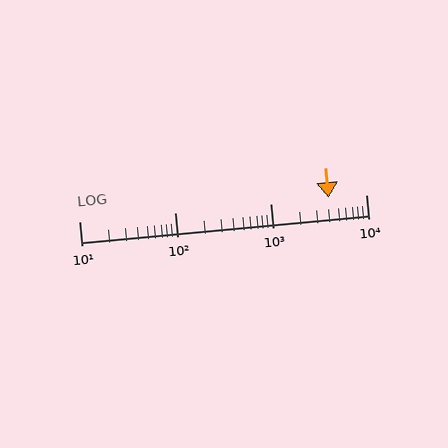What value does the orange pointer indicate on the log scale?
The pointer indicates approximately 4100.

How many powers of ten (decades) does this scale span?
The scale spans 3 decades, from 10 to 10000.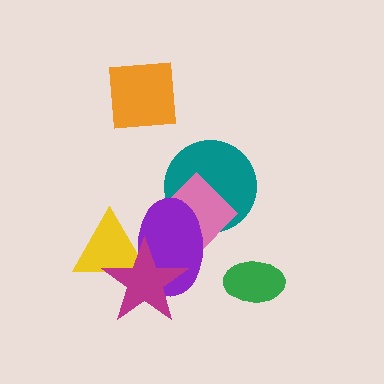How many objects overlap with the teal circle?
2 objects overlap with the teal circle.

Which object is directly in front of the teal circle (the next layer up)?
The pink diamond is directly in front of the teal circle.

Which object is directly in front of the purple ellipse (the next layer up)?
The yellow triangle is directly in front of the purple ellipse.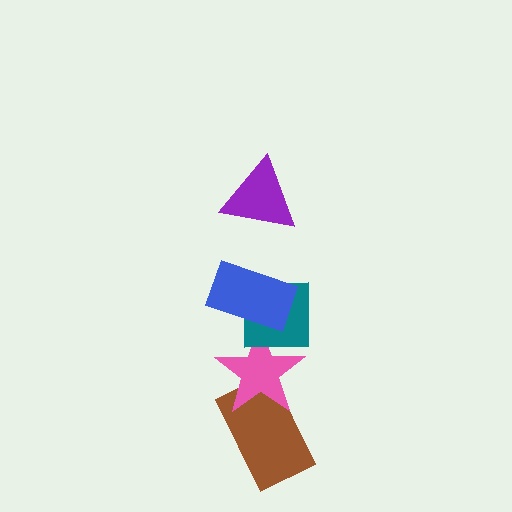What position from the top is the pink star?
The pink star is 4th from the top.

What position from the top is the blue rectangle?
The blue rectangle is 2nd from the top.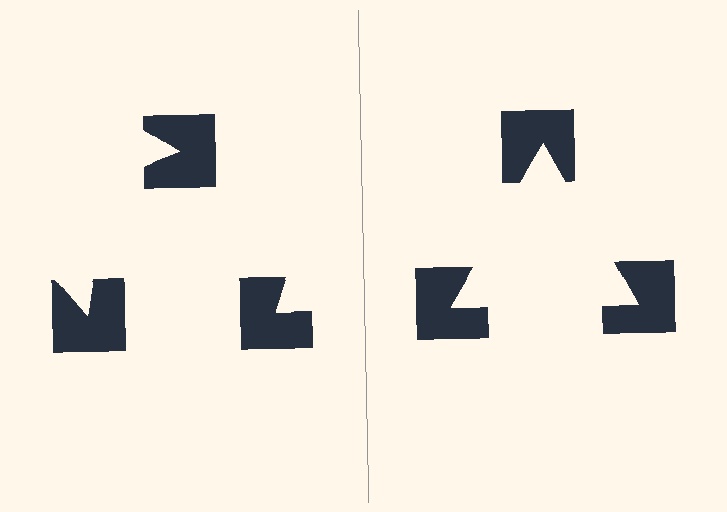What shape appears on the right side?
An illusory triangle.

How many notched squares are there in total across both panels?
6 — 3 on each side.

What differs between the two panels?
The notched squares are positioned identically on both sides; only the wedge orientations differ. On the right they align to a triangle; on the left they are misaligned.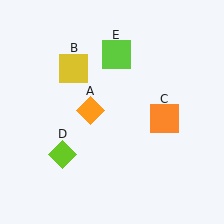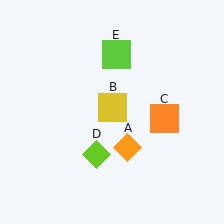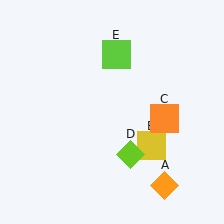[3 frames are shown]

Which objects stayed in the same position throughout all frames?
Orange square (object C) and lime square (object E) remained stationary.